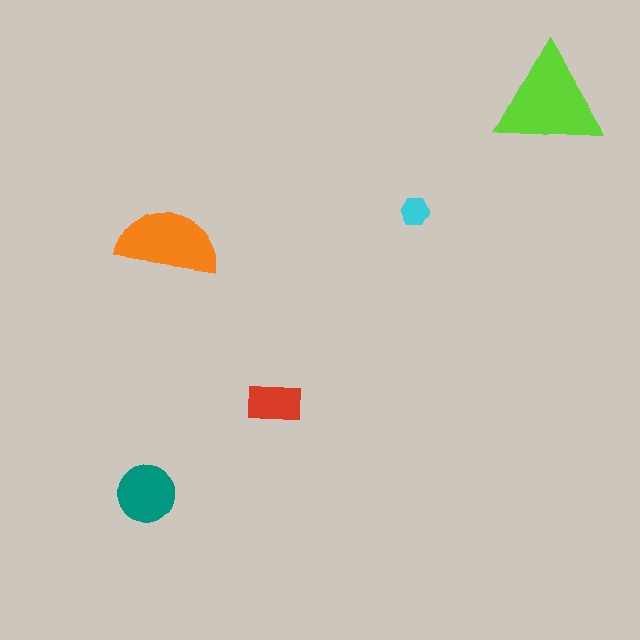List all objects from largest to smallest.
The lime triangle, the orange semicircle, the teal circle, the red rectangle, the cyan hexagon.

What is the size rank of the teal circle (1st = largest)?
3rd.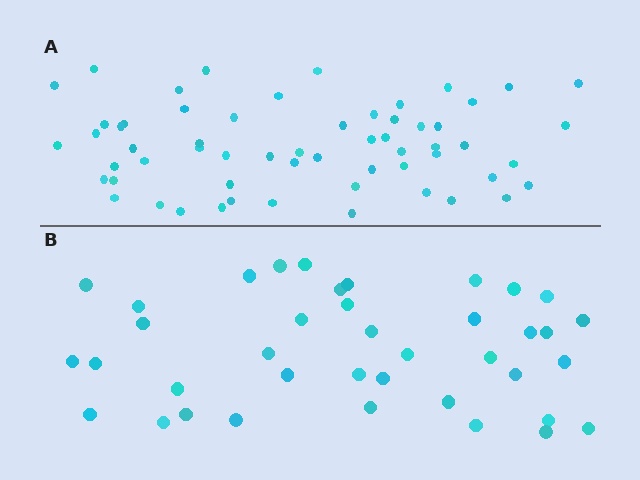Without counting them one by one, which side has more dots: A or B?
Region A (the top region) has more dots.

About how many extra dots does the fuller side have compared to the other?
Region A has approximately 20 more dots than region B.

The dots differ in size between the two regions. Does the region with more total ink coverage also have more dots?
No. Region B has more total ink coverage because its dots are larger, but region A actually contains more individual dots. Total area can be misleading — the number of items is what matters here.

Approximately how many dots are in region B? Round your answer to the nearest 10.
About 40 dots. (The exact count is 39, which rounds to 40.)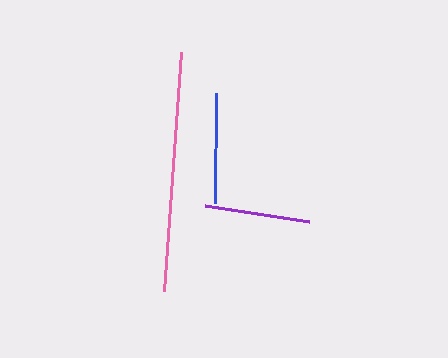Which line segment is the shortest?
The purple line is the shortest at approximately 105 pixels.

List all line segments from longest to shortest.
From longest to shortest: pink, blue, purple.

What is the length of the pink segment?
The pink segment is approximately 240 pixels long.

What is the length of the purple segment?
The purple segment is approximately 105 pixels long.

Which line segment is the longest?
The pink line is the longest at approximately 240 pixels.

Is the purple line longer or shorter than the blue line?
The blue line is longer than the purple line.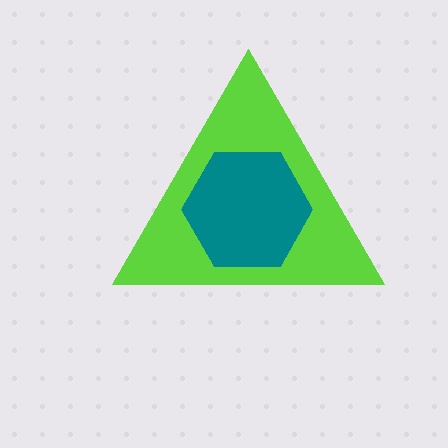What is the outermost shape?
The lime triangle.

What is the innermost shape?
The teal hexagon.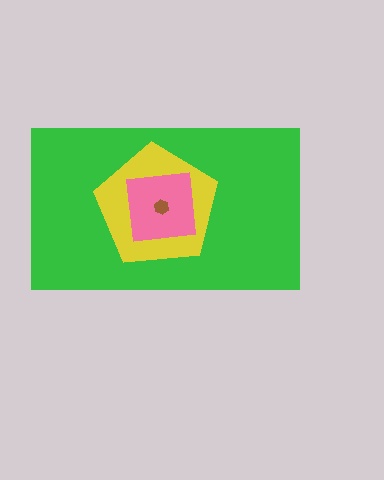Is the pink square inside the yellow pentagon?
Yes.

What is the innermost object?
The brown hexagon.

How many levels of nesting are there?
4.